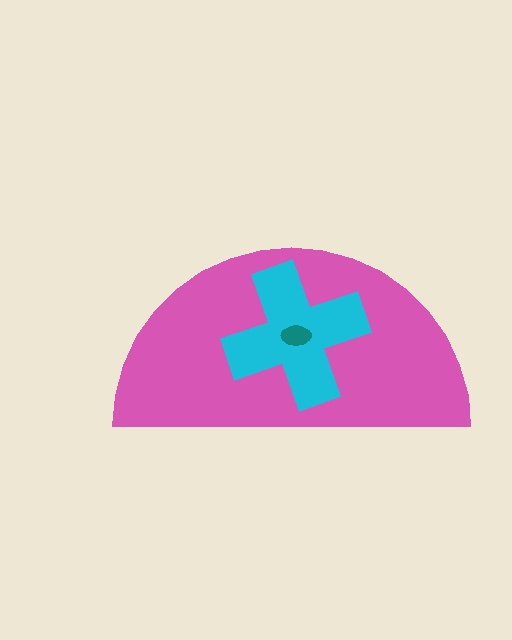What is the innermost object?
The teal ellipse.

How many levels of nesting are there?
3.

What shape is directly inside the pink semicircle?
The cyan cross.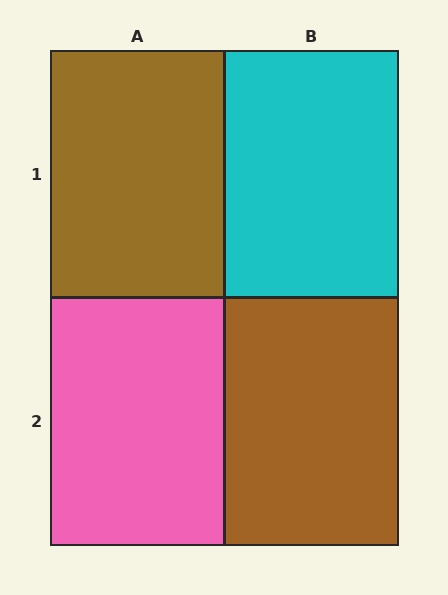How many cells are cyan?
1 cell is cyan.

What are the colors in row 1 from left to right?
Brown, cyan.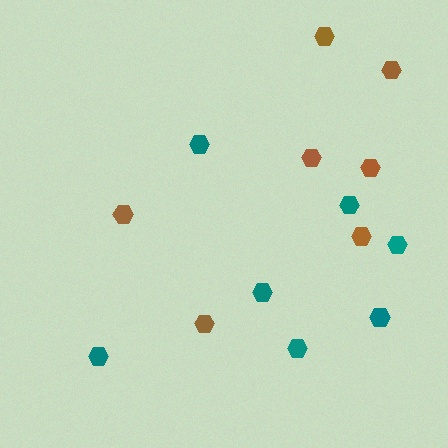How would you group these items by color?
There are 2 groups: one group of brown hexagons (7) and one group of teal hexagons (7).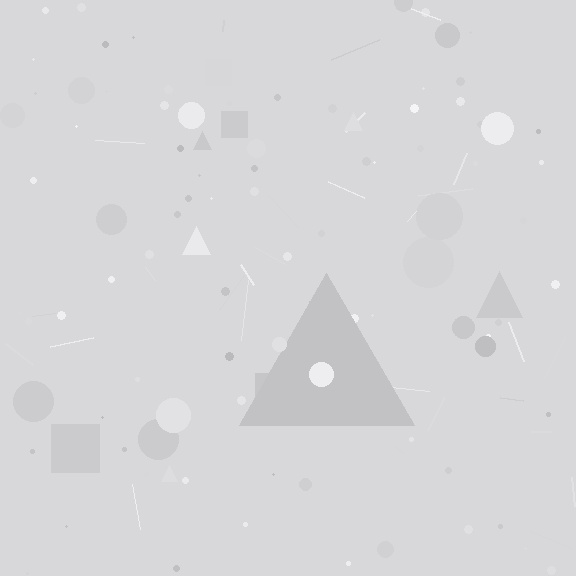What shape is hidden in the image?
A triangle is hidden in the image.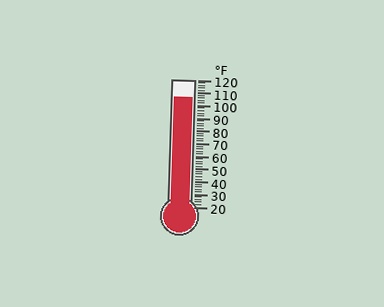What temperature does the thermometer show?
The thermometer shows approximately 106°F.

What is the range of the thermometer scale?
The thermometer scale ranges from 20°F to 120°F.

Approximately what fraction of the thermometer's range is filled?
The thermometer is filled to approximately 85% of its range.